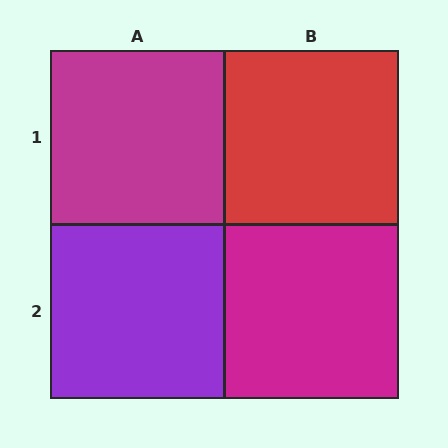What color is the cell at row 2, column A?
Purple.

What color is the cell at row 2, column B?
Magenta.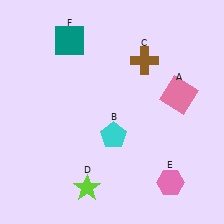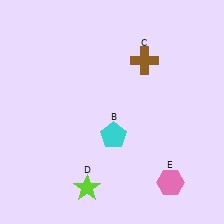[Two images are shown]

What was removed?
The pink square (A), the teal square (F) were removed in Image 2.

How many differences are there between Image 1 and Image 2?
There are 2 differences between the two images.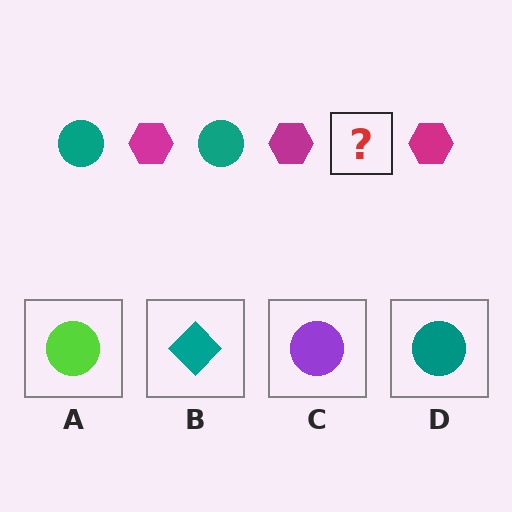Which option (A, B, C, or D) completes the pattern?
D.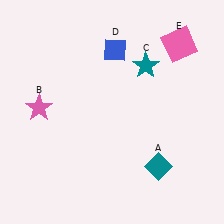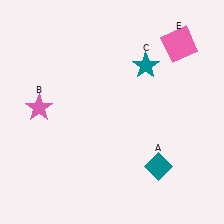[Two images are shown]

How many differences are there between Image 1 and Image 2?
There is 1 difference between the two images.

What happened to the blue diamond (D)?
The blue diamond (D) was removed in Image 2. It was in the top-right area of Image 1.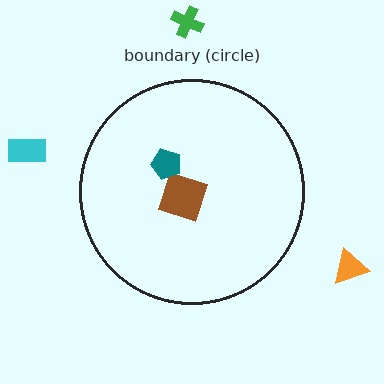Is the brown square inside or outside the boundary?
Inside.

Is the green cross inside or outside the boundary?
Outside.